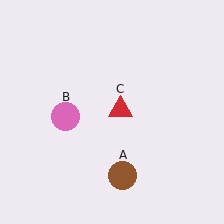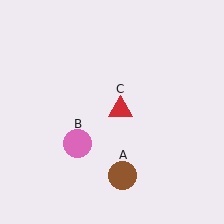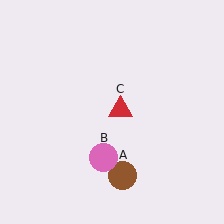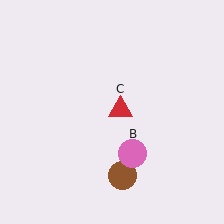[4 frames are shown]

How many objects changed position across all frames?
1 object changed position: pink circle (object B).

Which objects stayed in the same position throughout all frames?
Brown circle (object A) and red triangle (object C) remained stationary.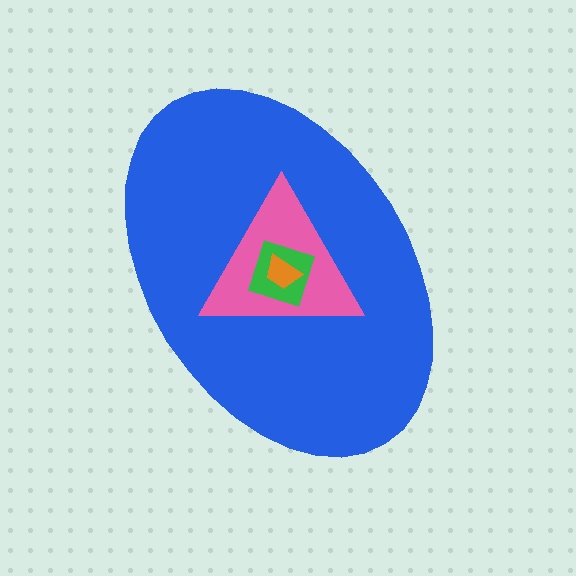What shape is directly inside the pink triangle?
The green diamond.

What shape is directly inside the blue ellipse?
The pink triangle.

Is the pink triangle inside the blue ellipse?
Yes.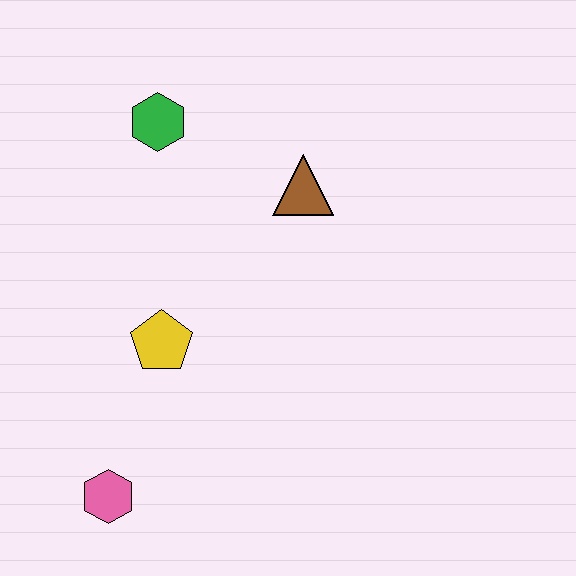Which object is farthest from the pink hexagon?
The green hexagon is farthest from the pink hexagon.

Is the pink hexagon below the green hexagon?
Yes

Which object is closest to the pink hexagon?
The yellow pentagon is closest to the pink hexagon.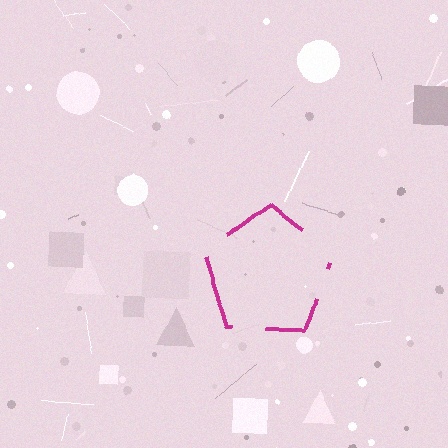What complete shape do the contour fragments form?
The contour fragments form a pentagon.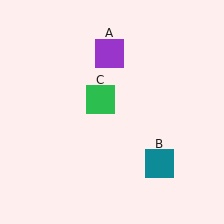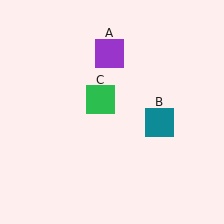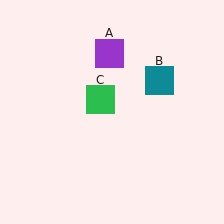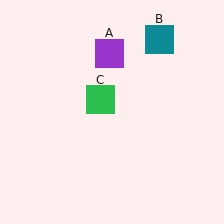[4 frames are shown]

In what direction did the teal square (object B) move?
The teal square (object B) moved up.